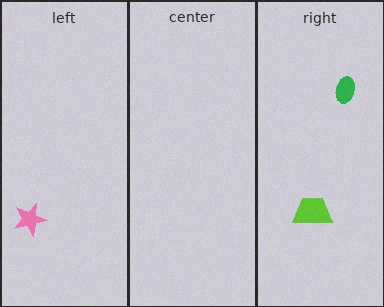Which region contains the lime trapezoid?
The right region.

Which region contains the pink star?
The left region.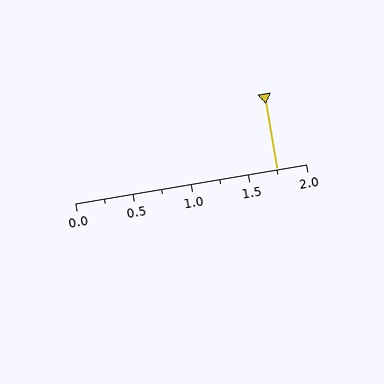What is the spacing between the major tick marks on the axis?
The major ticks are spaced 0.5 apart.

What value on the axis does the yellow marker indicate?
The marker indicates approximately 1.75.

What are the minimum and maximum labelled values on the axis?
The axis runs from 0.0 to 2.0.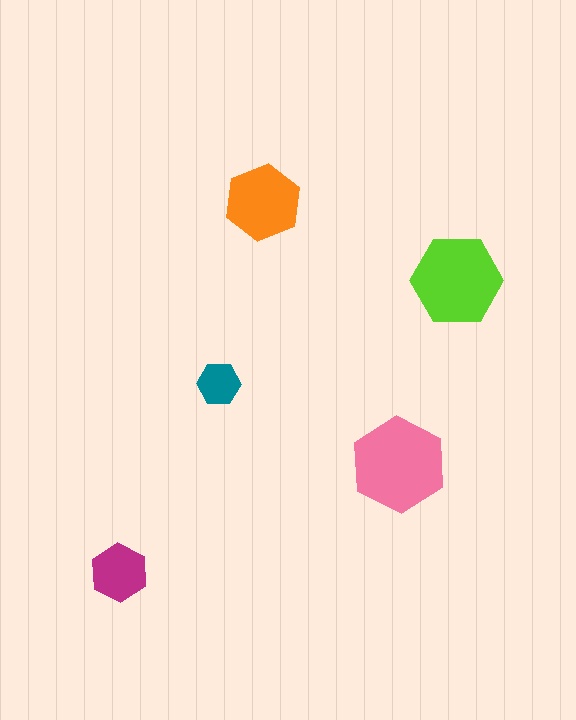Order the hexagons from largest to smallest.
the pink one, the lime one, the orange one, the magenta one, the teal one.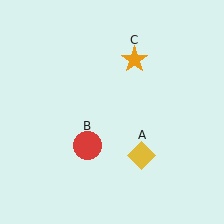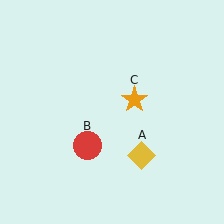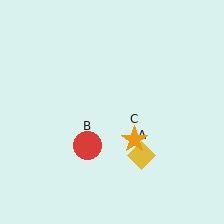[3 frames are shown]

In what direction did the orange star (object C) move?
The orange star (object C) moved down.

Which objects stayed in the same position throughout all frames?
Yellow diamond (object A) and red circle (object B) remained stationary.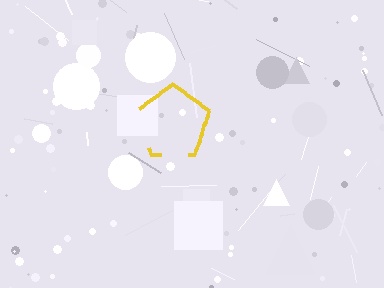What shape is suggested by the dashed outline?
The dashed outline suggests a pentagon.